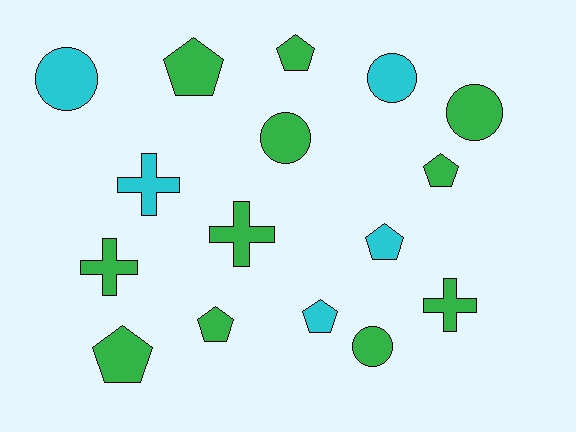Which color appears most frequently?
Green, with 11 objects.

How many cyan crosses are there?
There is 1 cyan cross.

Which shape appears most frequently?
Pentagon, with 7 objects.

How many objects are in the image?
There are 16 objects.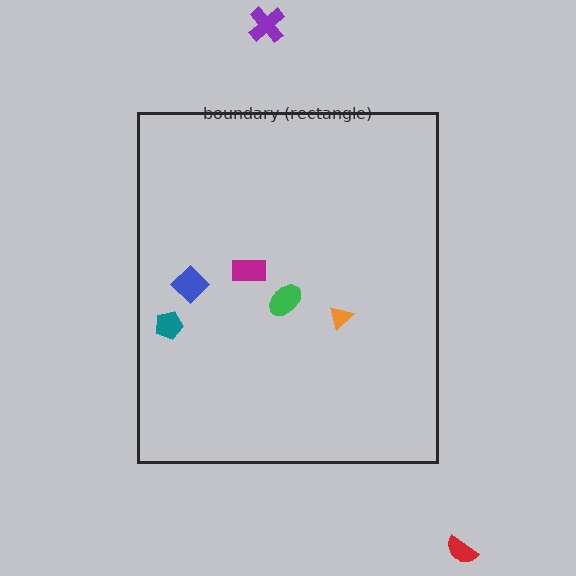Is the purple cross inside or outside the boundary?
Outside.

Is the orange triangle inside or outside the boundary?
Inside.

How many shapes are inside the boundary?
5 inside, 2 outside.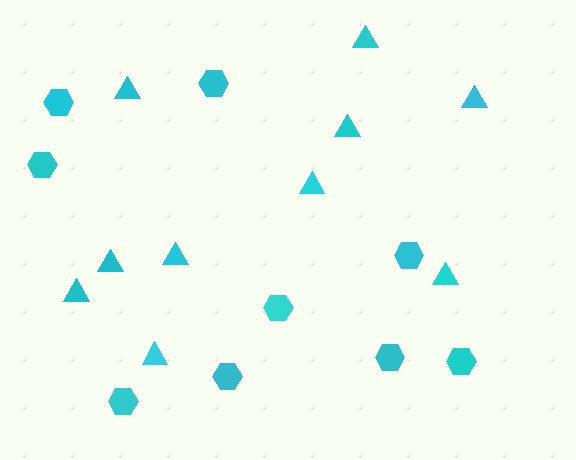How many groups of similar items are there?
There are 2 groups: one group of hexagons (9) and one group of triangles (10).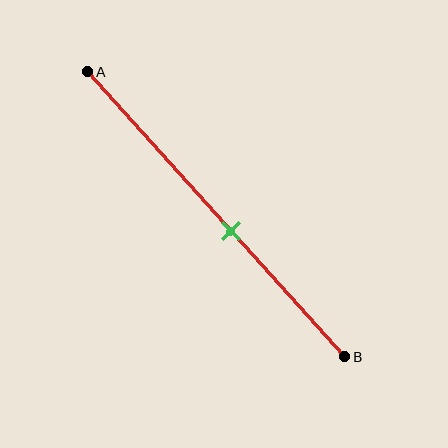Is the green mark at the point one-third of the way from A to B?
No, the mark is at about 55% from A, not at the 33% one-third point.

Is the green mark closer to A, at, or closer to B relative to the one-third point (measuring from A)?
The green mark is closer to point B than the one-third point of segment AB.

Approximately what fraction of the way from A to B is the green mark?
The green mark is approximately 55% of the way from A to B.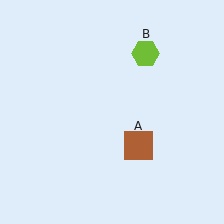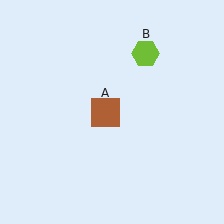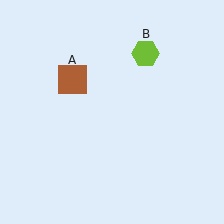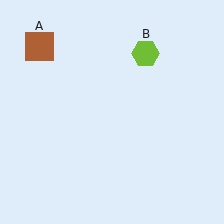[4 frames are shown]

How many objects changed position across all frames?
1 object changed position: brown square (object A).